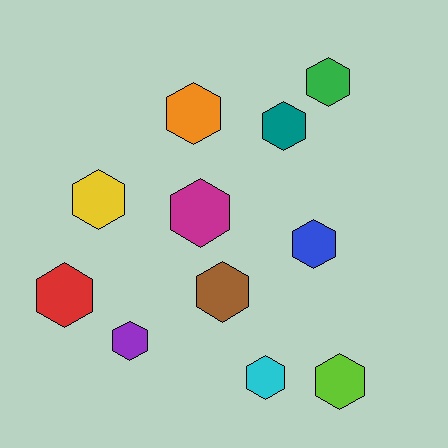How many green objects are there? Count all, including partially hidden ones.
There is 1 green object.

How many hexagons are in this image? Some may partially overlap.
There are 11 hexagons.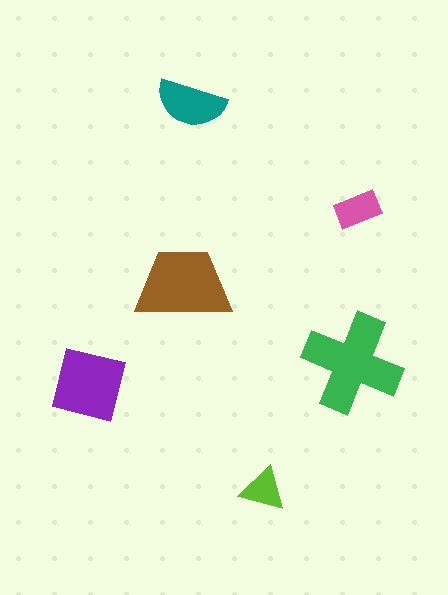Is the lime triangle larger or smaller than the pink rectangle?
Smaller.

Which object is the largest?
The green cross.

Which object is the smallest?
The lime triangle.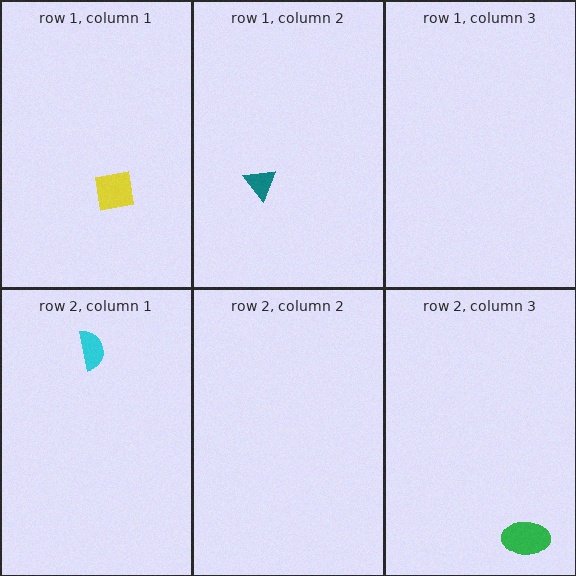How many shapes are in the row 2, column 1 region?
1.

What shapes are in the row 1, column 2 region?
The teal triangle.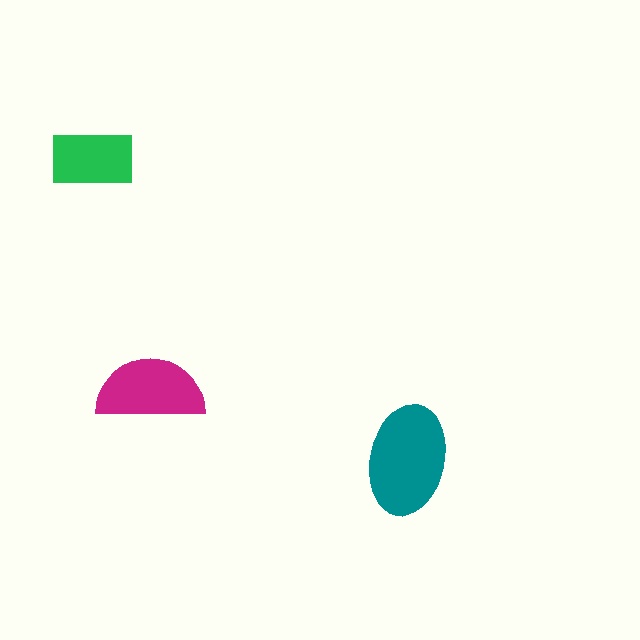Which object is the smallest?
The green rectangle.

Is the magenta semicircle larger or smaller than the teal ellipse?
Smaller.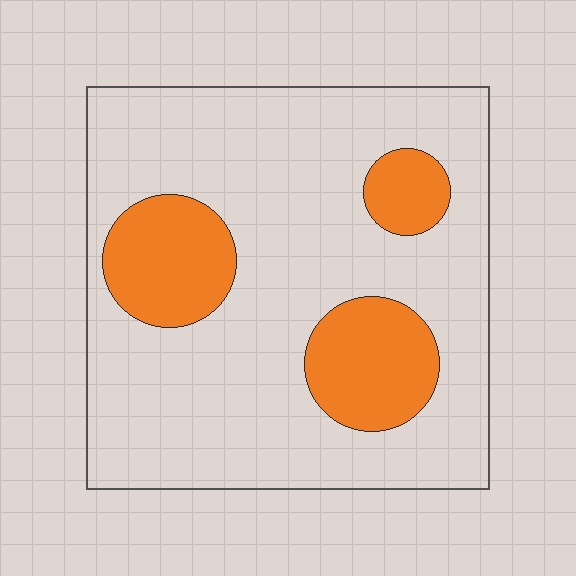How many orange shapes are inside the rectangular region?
3.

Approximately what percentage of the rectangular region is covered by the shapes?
Approximately 20%.